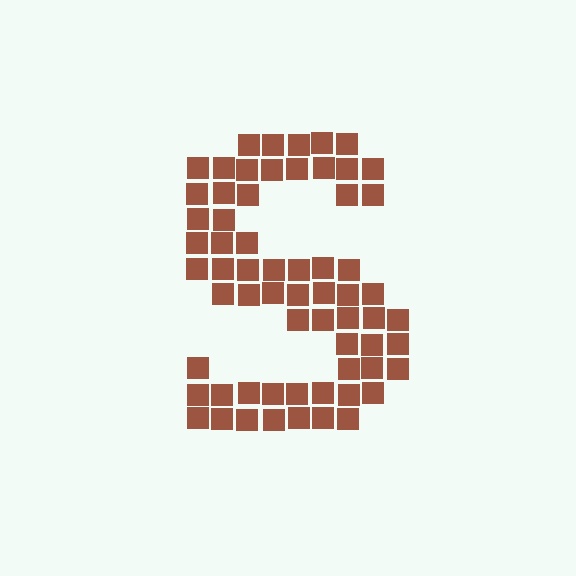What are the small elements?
The small elements are squares.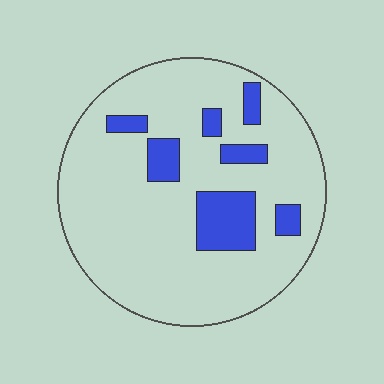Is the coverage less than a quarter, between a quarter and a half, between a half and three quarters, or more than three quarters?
Less than a quarter.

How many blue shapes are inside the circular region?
7.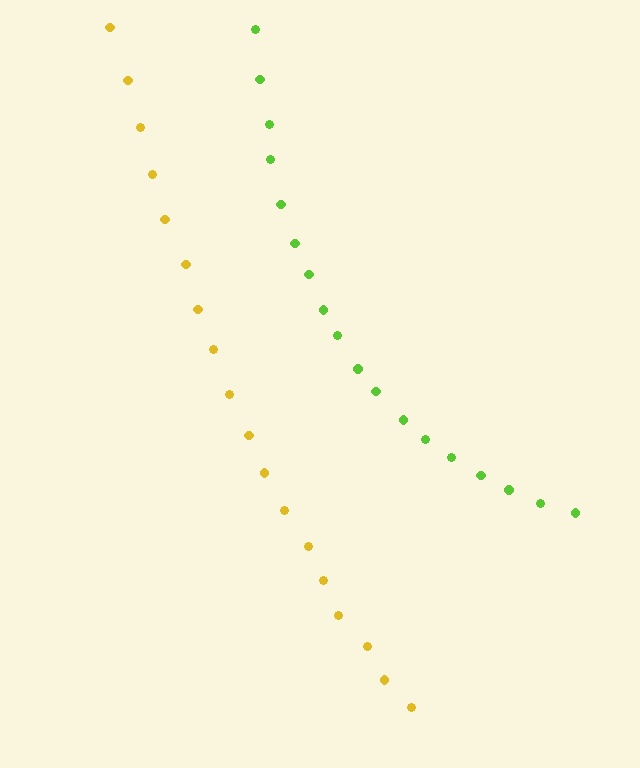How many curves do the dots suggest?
There are 2 distinct paths.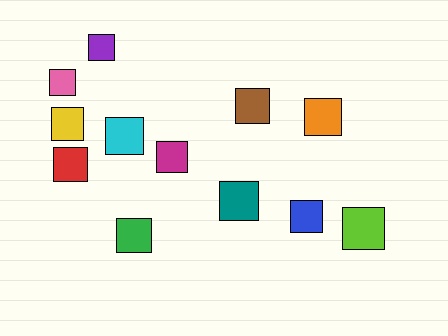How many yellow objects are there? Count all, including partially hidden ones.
There is 1 yellow object.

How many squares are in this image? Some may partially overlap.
There are 12 squares.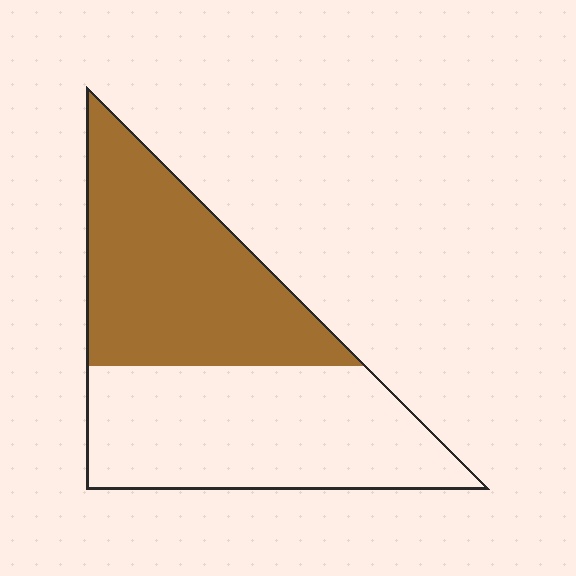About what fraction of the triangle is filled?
About one half (1/2).